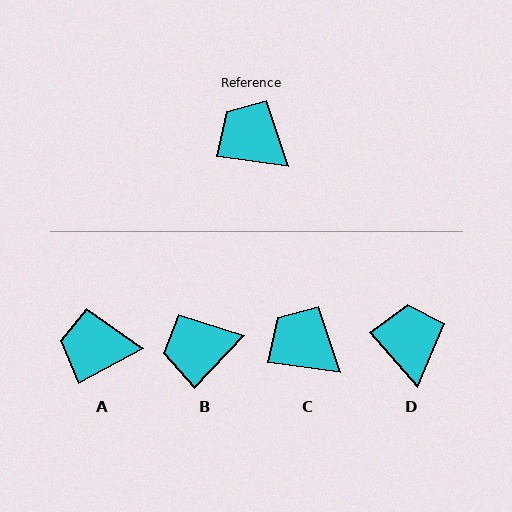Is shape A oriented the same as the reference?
No, it is off by about 36 degrees.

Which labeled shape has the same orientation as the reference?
C.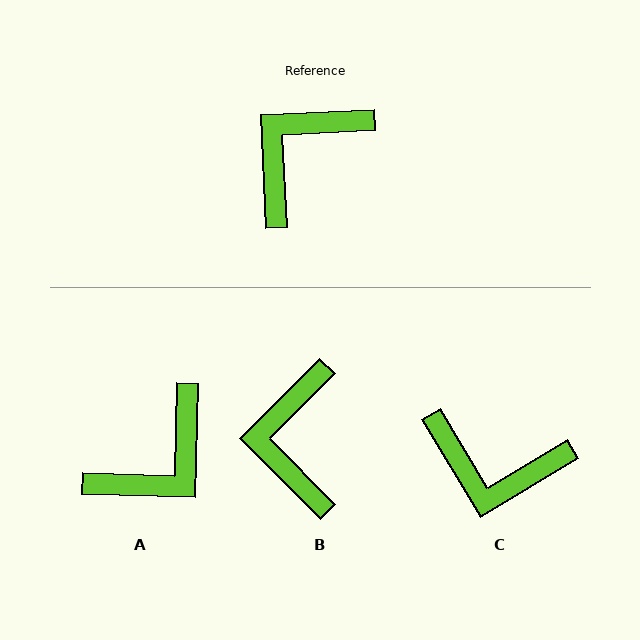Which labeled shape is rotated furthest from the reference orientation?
A, about 176 degrees away.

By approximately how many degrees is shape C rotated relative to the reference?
Approximately 118 degrees counter-clockwise.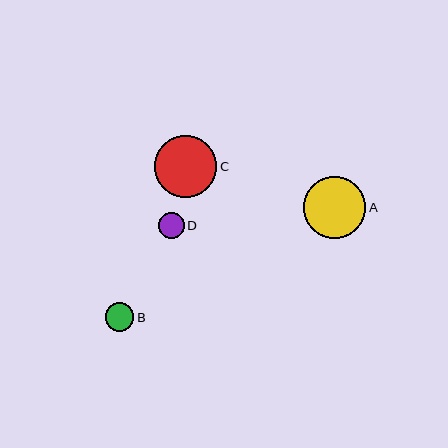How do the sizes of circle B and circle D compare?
Circle B and circle D are approximately the same size.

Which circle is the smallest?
Circle D is the smallest with a size of approximately 26 pixels.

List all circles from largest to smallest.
From largest to smallest: A, C, B, D.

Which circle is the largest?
Circle A is the largest with a size of approximately 62 pixels.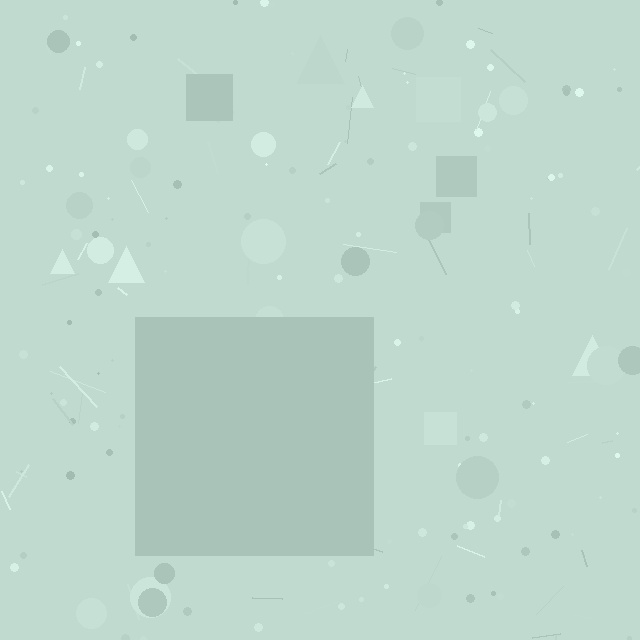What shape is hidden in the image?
A square is hidden in the image.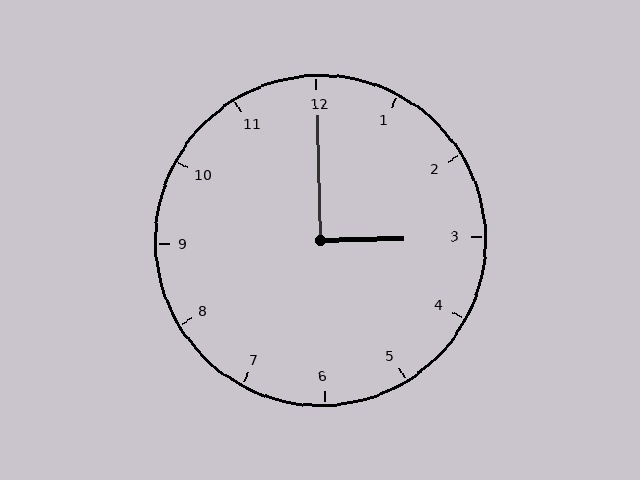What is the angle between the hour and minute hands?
Approximately 90 degrees.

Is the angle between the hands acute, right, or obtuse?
It is right.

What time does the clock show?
3:00.